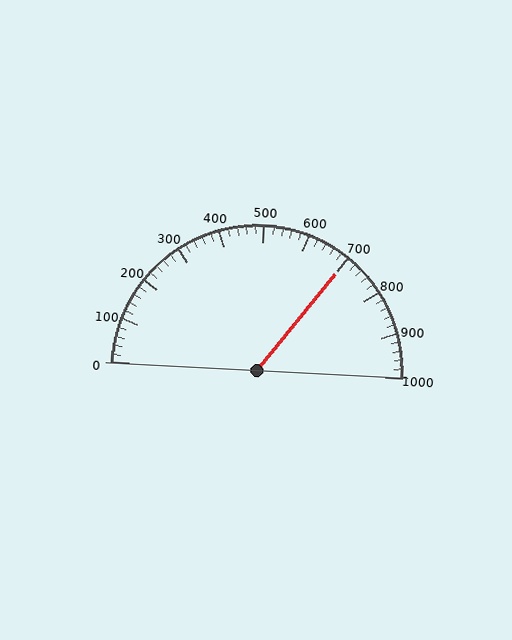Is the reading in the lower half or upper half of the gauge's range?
The reading is in the upper half of the range (0 to 1000).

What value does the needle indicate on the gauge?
The needle indicates approximately 700.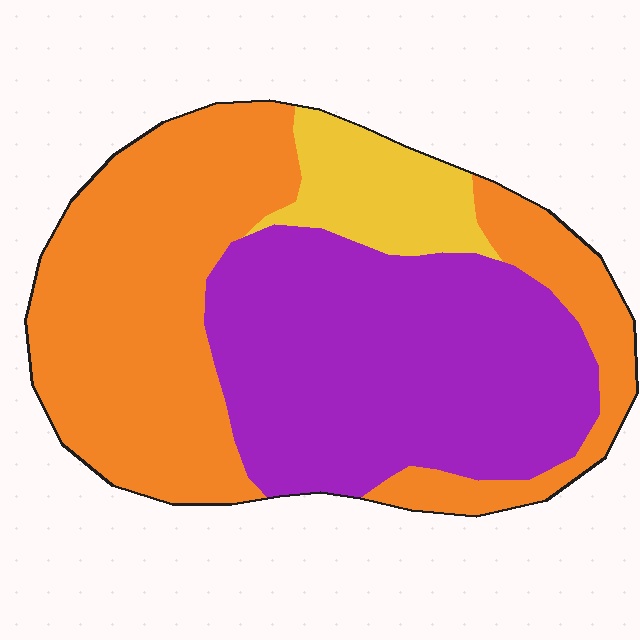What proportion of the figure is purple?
Purple covers around 45% of the figure.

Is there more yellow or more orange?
Orange.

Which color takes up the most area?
Orange, at roughly 45%.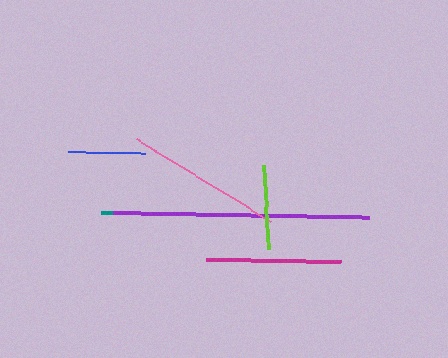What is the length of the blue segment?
The blue segment is approximately 77 pixels long.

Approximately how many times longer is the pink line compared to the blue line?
The pink line is approximately 2.1 times the length of the blue line.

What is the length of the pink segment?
The pink segment is approximately 158 pixels long.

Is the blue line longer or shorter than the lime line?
The lime line is longer than the blue line.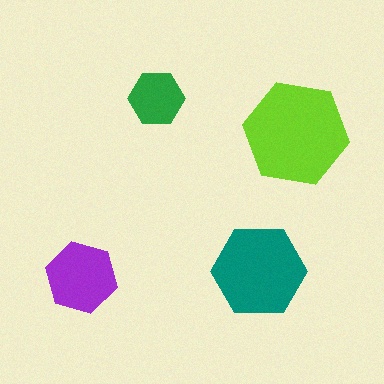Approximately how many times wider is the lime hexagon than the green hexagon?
About 2 times wider.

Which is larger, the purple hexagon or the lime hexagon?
The lime one.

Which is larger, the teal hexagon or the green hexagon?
The teal one.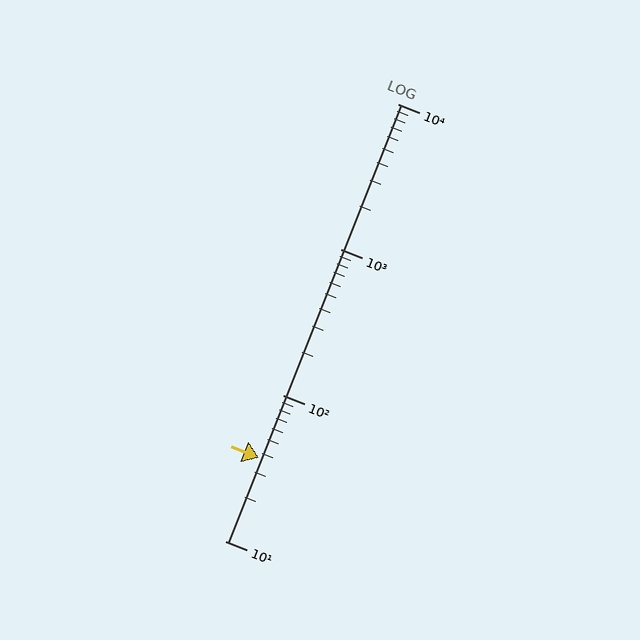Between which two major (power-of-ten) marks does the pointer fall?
The pointer is between 10 and 100.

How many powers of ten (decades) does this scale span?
The scale spans 3 decades, from 10 to 10000.